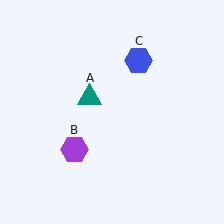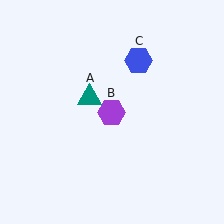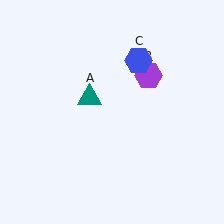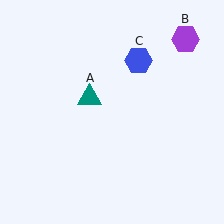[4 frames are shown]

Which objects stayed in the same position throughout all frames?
Teal triangle (object A) and blue hexagon (object C) remained stationary.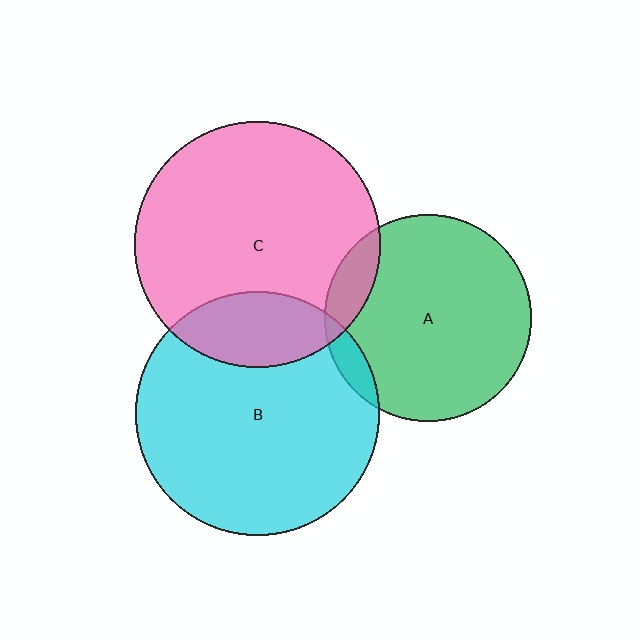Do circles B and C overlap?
Yes.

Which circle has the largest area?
Circle C (pink).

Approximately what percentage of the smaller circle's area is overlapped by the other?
Approximately 20%.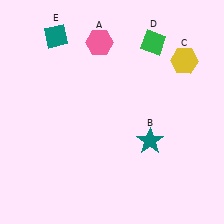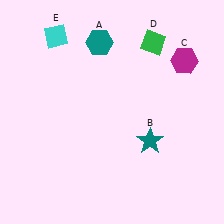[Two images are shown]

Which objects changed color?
A changed from pink to teal. C changed from yellow to magenta. E changed from teal to cyan.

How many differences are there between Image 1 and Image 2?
There are 3 differences between the two images.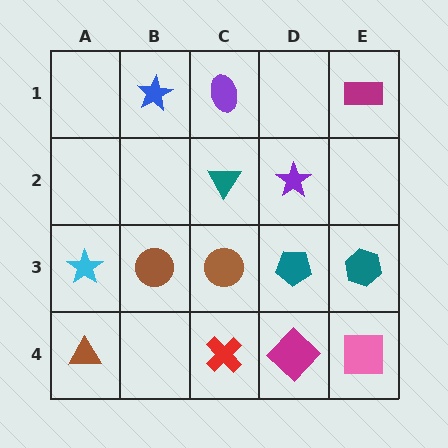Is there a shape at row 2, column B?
No, that cell is empty.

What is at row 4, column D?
A magenta diamond.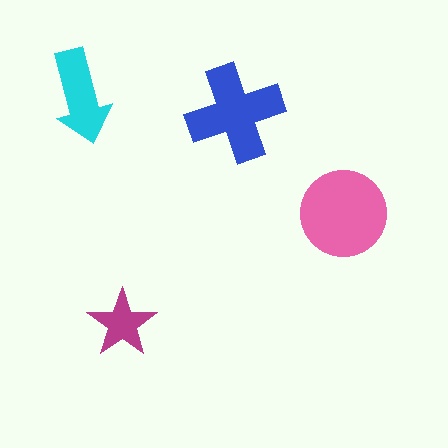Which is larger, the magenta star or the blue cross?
The blue cross.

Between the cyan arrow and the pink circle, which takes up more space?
The pink circle.